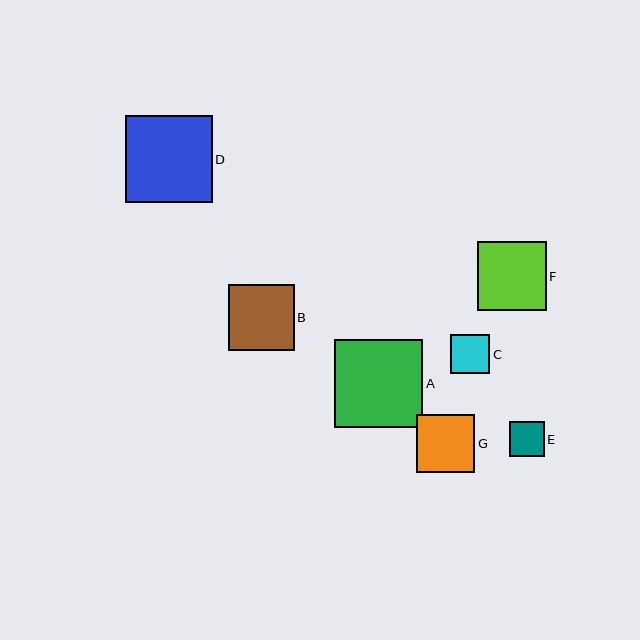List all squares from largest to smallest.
From largest to smallest: A, D, F, B, G, C, E.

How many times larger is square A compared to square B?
Square A is approximately 1.3 times the size of square B.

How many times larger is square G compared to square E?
Square G is approximately 1.7 times the size of square E.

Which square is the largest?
Square A is the largest with a size of approximately 88 pixels.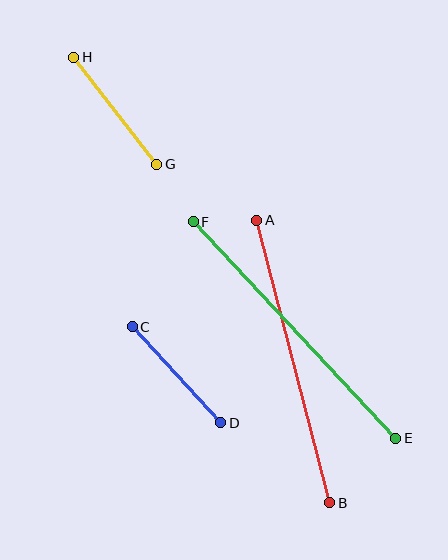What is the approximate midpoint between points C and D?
The midpoint is at approximately (176, 375) pixels.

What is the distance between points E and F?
The distance is approximately 296 pixels.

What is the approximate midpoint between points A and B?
The midpoint is at approximately (293, 362) pixels.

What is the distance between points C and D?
The distance is approximately 130 pixels.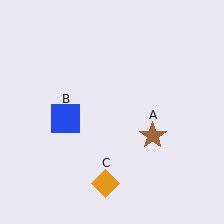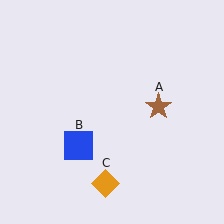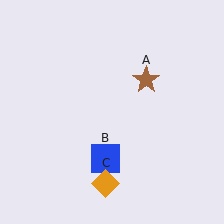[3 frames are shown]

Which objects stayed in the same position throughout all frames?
Orange diamond (object C) remained stationary.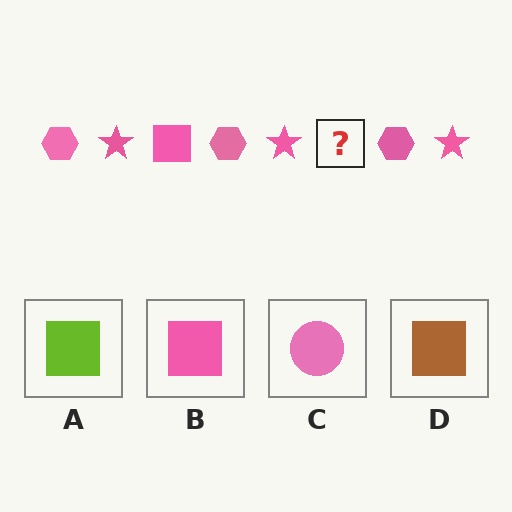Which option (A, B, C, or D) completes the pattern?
B.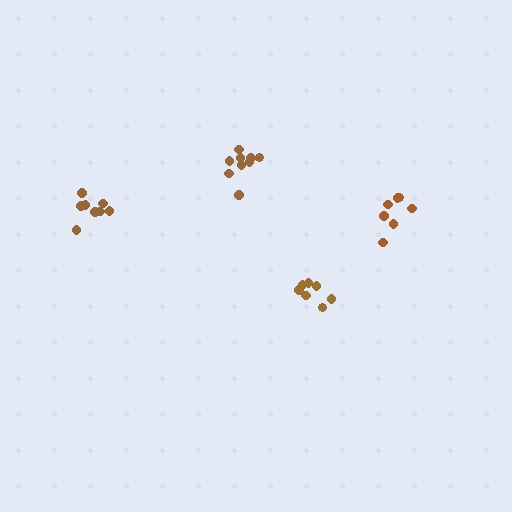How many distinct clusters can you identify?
There are 4 distinct clusters.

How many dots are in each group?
Group 1: 9 dots, Group 2: 8 dots, Group 3: 7 dots, Group 4: 7 dots (31 total).